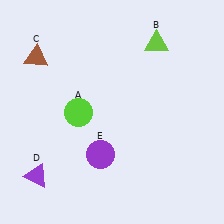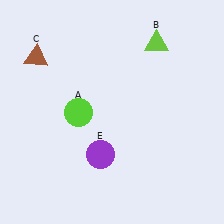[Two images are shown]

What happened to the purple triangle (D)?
The purple triangle (D) was removed in Image 2. It was in the bottom-left area of Image 1.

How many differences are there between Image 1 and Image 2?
There is 1 difference between the two images.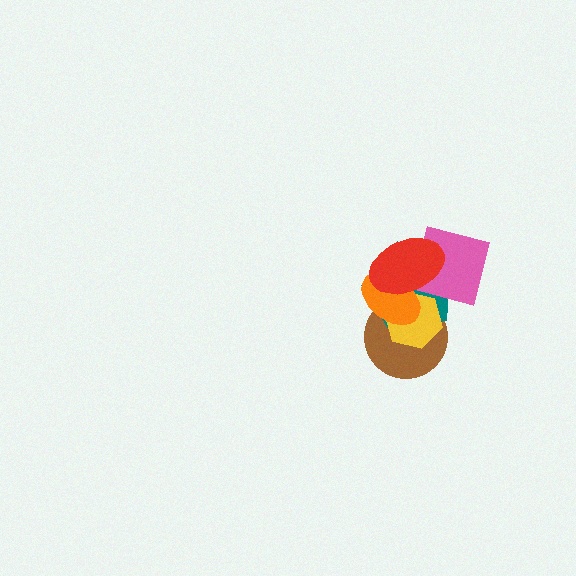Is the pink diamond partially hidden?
Yes, it is partially covered by another shape.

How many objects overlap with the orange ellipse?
5 objects overlap with the orange ellipse.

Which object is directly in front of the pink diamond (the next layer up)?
The yellow hexagon is directly in front of the pink diamond.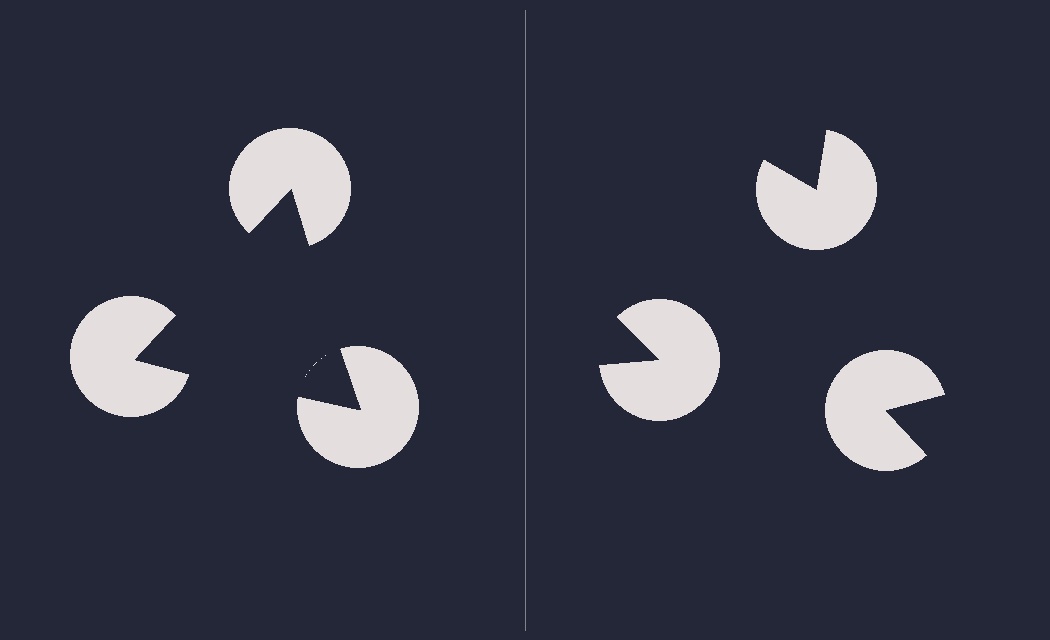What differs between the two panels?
The pac-man discs are positioned identically on both sides; only the wedge orientations differ. On the left they align to a triangle; on the right they are misaligned.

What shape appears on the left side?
An illusory triangle.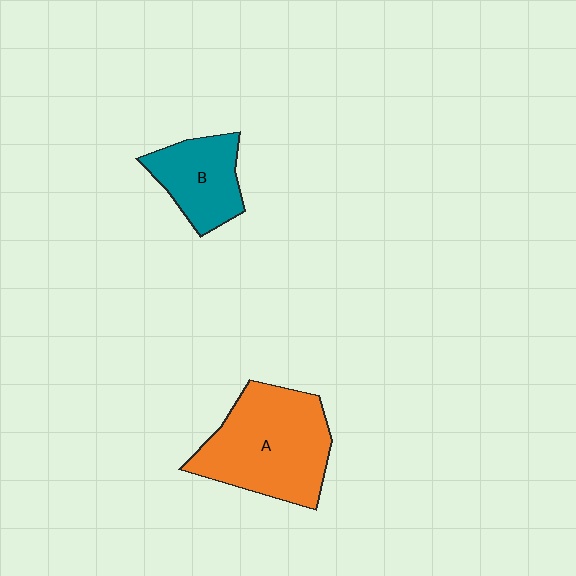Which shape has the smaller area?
Shape B (teal).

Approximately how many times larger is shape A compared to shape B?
Approximately 1.8 times.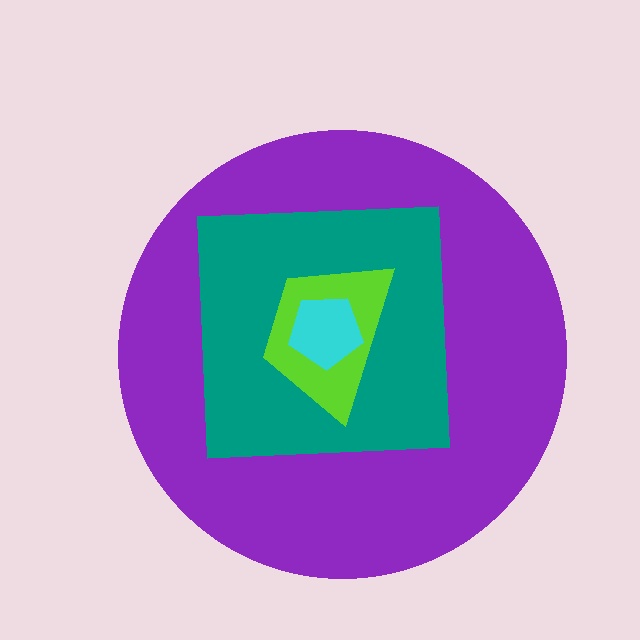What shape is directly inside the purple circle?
The teal square.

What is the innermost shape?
The cyan pentagon.